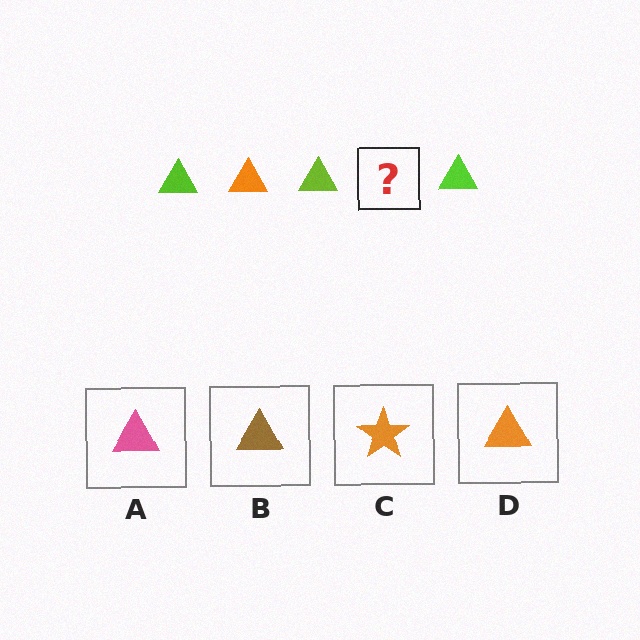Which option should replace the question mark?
Option D.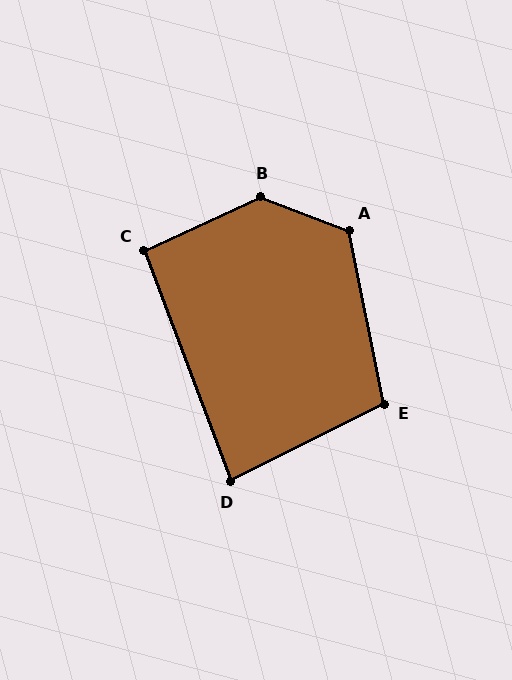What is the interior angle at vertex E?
Approximately 105 degrees (obtuse).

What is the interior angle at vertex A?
Approximately 123 degrees (obtuse).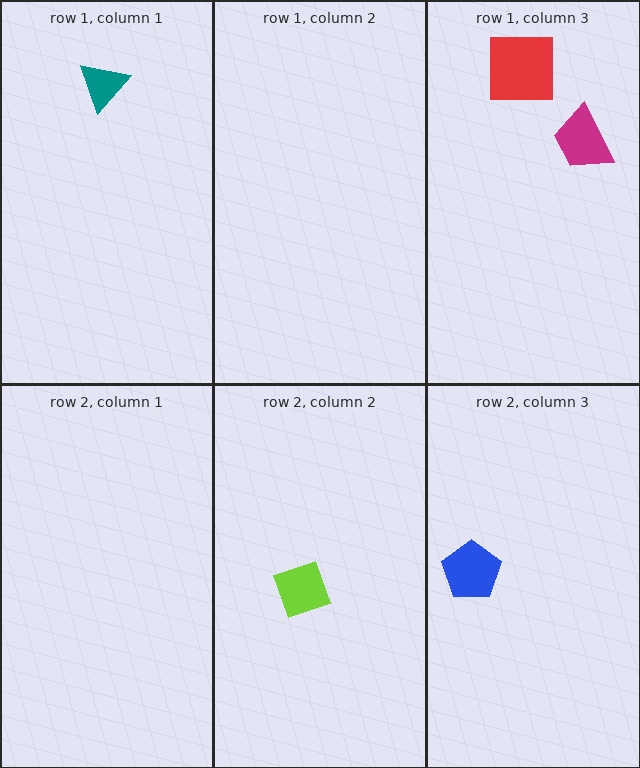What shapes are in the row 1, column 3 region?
The magenta trapezoid, the red square.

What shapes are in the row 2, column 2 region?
The lime diamond.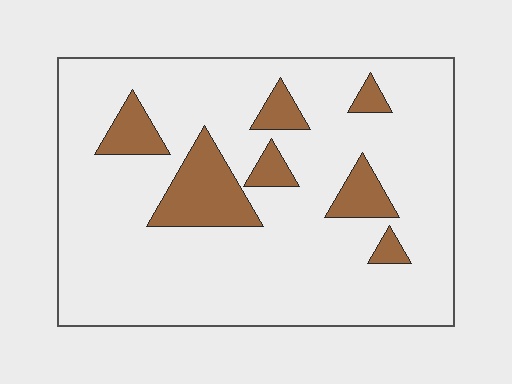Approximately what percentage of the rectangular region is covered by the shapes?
Approximately 15%.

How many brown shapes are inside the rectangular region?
7.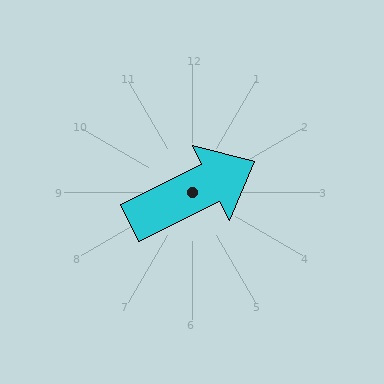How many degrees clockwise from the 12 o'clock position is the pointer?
Approximately 64 degrees.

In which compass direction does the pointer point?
Northeast.